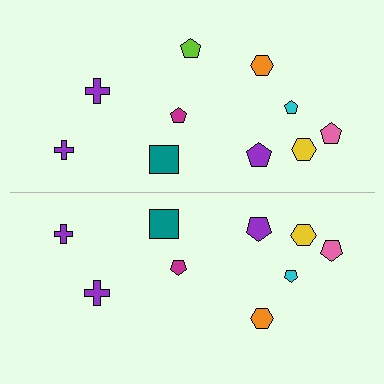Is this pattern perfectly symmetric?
No, the pattern is not perfectly symmetric. A lime pentagon is missing from the bottom side.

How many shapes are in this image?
There are 19 shapes in this image.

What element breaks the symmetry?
A lime pentagon is missing from the bottom side.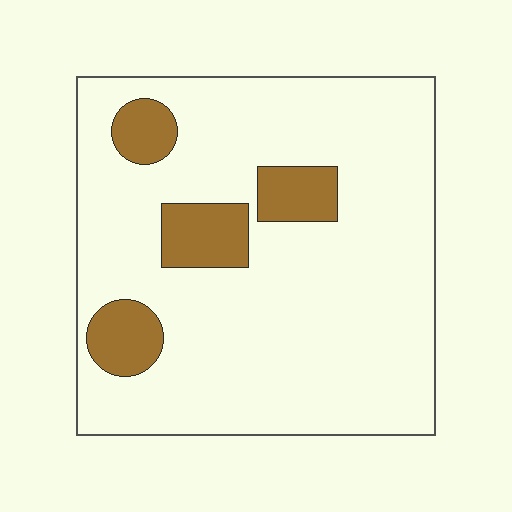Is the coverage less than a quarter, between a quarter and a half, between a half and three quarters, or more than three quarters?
Less than a quarter.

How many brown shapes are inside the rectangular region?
4.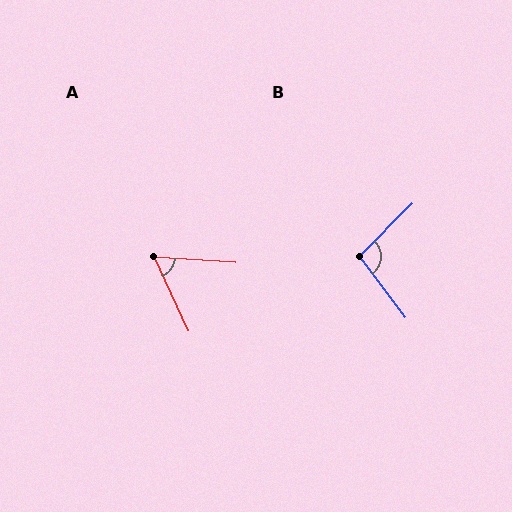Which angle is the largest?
B, at approximately 99 degrees.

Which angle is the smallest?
A, at approximately 62 degrees.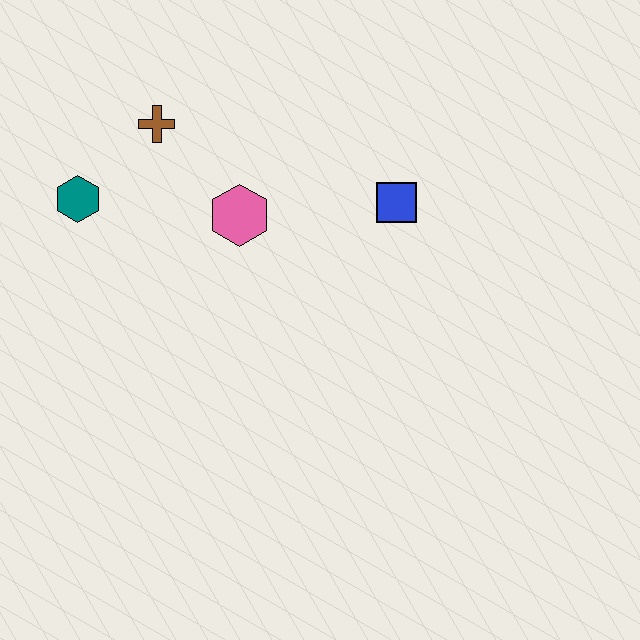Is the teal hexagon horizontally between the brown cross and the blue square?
No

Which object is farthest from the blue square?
The teal hexagon is farthest from the blue square.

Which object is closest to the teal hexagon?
The brown cross is closest to the teal hexagon.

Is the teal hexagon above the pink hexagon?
Yes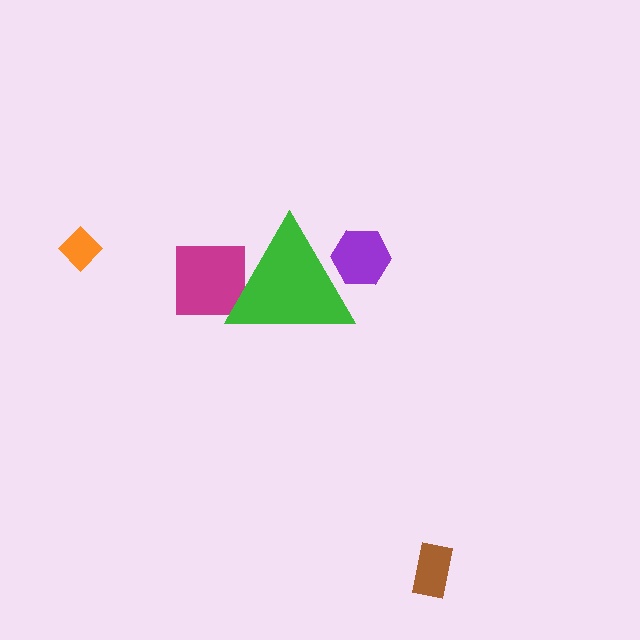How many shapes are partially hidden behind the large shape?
2 shapes are partially hidden.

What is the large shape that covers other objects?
A green triangle.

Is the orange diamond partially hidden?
No, the orange diamond is fully visible.